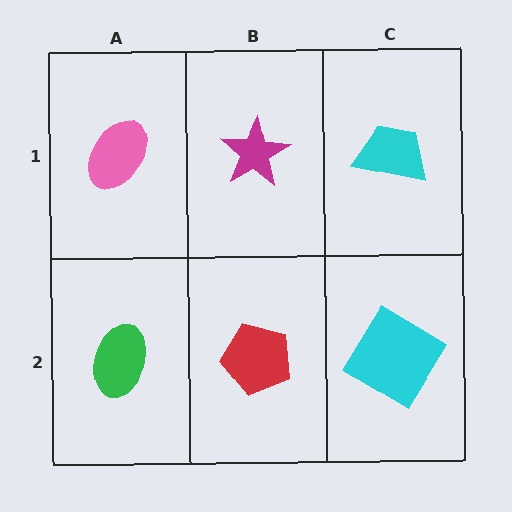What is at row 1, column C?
A cyan trapezoid.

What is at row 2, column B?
A red pentagon.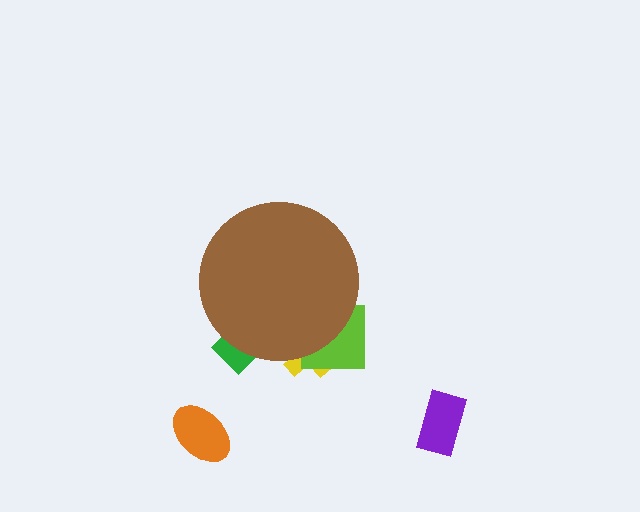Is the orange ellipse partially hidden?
No, the orange ellipse is fully visible.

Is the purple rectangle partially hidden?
No, the purple rectangle is fully visible.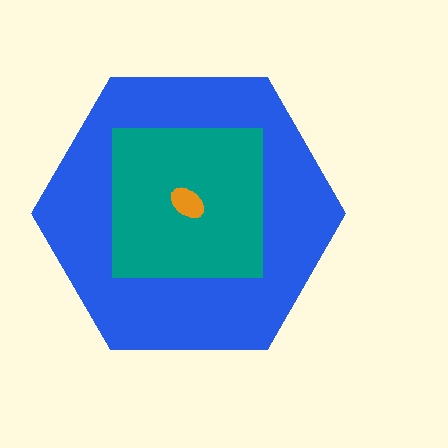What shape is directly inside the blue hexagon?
The teal square.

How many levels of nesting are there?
3.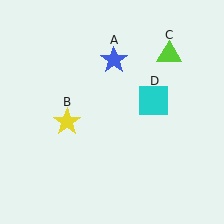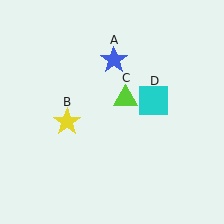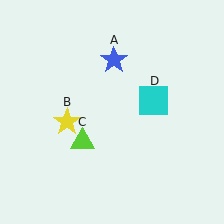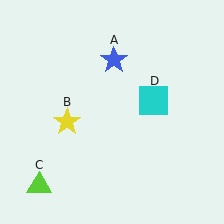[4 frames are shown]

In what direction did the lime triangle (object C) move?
The lime triangle (object C) moved down and to the left.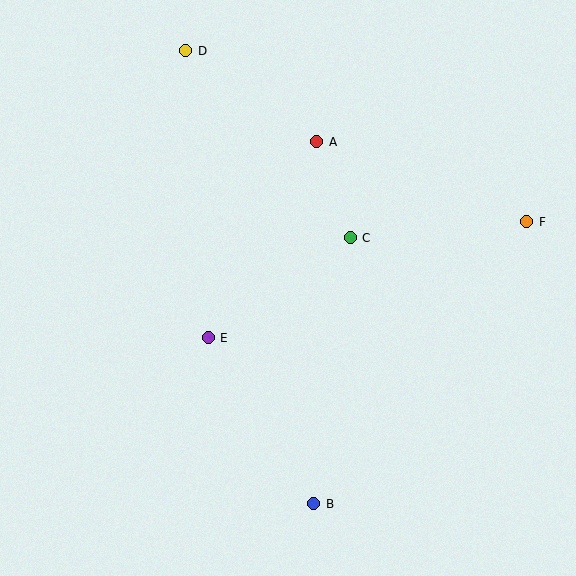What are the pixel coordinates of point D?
Point D is at (186, 51).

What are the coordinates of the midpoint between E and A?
The midpoint between E and A is at (262, 240).